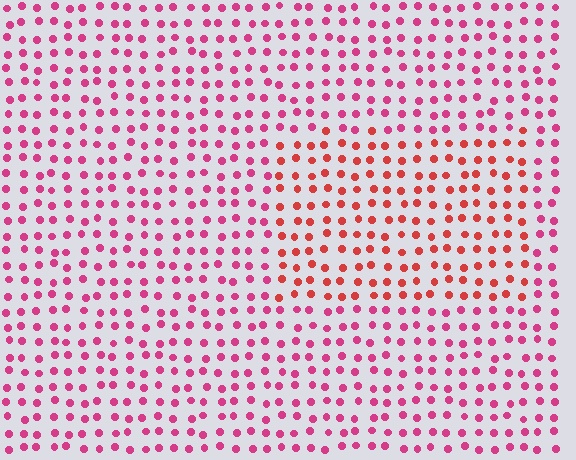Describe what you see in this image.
The image is filled with small magenta elements in a uniform arrangement. A rectangle-shaped region is visible where the elements are tinted to a slightly different hue, forming a subtle color boundary.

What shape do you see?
I see a rectangle.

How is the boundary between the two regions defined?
The boundary is defined purely by a slight shift in hue (about 30 degrees). Spacing, size, and orientation are identical on both sides.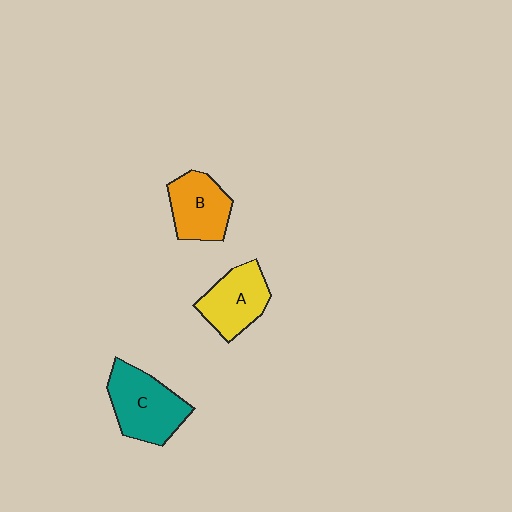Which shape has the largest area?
Shape C (teal).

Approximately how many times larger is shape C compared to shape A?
Approximately 1.3 times.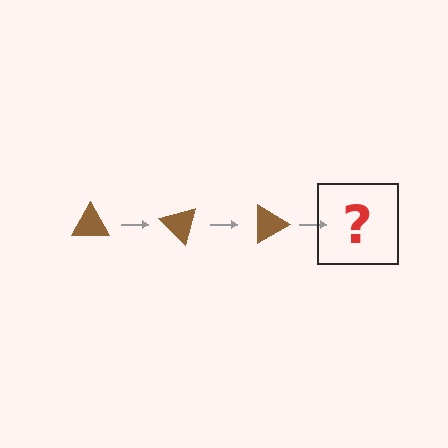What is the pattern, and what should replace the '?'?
The pattern is that the triangle rotates 45 degrees each step. The '?' should be a brown triangle rotated 135 degrees.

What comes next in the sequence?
The next element should be a brown triangle rotated 135 degrees.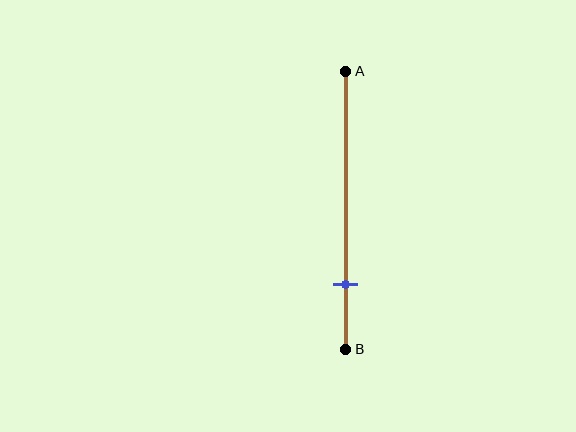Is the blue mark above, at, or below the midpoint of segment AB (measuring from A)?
The blue mark is below the midpoint of segment AB.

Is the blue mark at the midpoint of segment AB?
No, the mark is at about 75% from A, not at the 50% midpoint.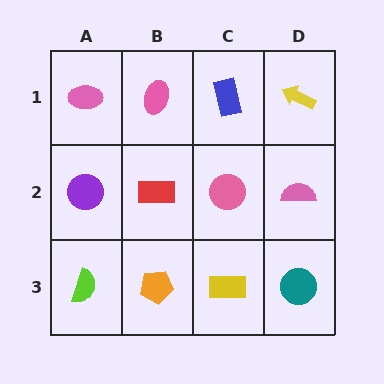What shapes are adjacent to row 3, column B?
A red rectangle (row 2, column B), a lime semicircle (row 3, column A), a yellow rectangle (row 3, column C).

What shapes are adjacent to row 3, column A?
A purple circle (row 2, column A), an orange pentagon (row 3, column B).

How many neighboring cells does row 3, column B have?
3.